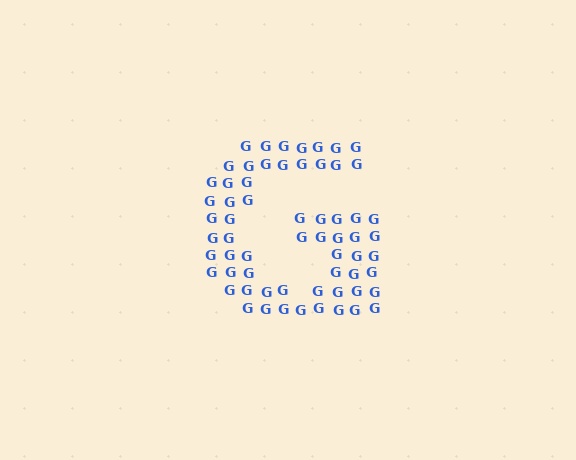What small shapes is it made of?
It is made of small letter G's.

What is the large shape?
The large shape is the letter G.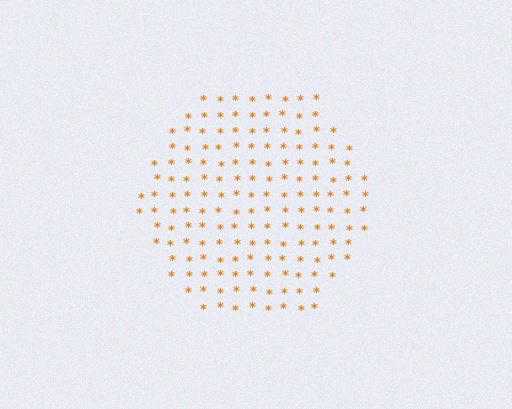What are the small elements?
The small elements are asterisks.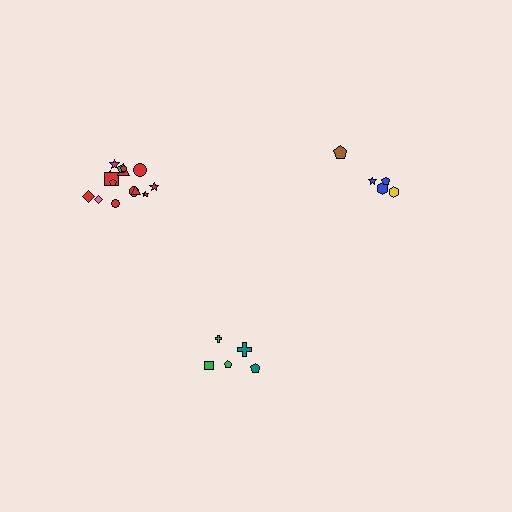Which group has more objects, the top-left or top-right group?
The top-left group.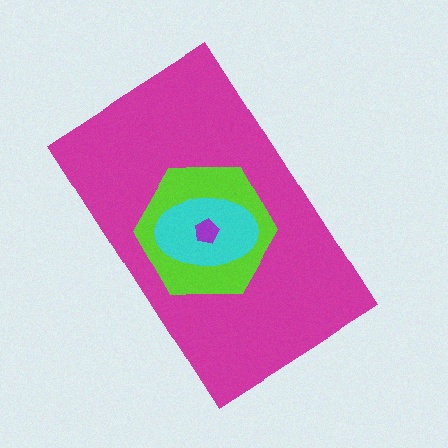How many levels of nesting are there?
4.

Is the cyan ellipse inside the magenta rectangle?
Yes.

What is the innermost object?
The purple pentagon.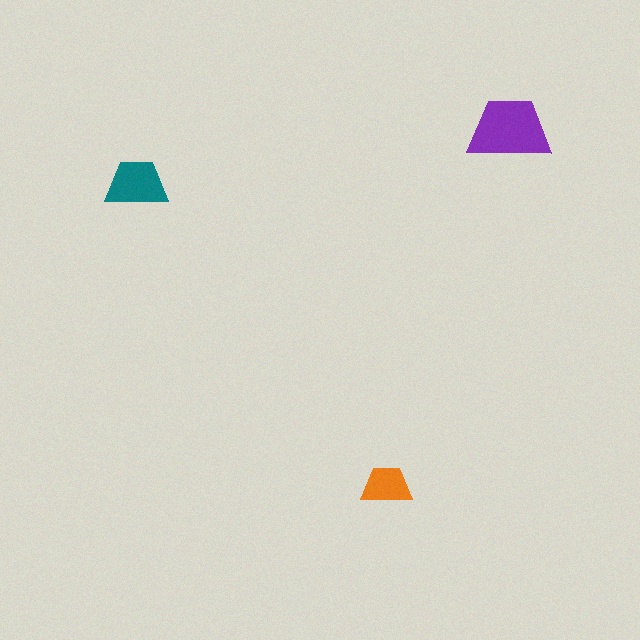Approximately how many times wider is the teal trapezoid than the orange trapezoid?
About 1.5 times wider.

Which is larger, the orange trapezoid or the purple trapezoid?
The purple one.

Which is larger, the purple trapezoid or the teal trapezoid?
The purple one.